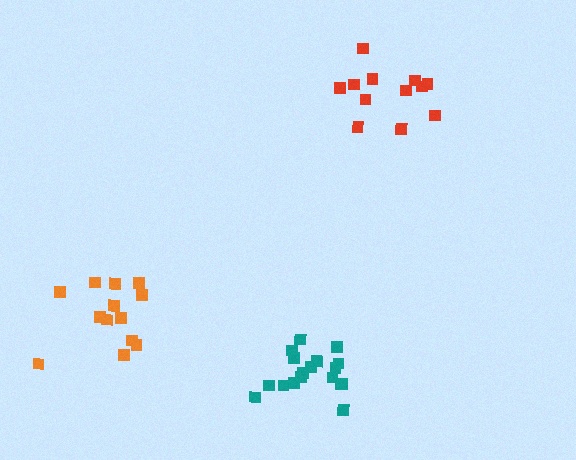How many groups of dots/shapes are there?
There are 3 groups.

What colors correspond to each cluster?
The clusters are colored: red, teal, orange.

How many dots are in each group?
Group 1: 12 dots, Group 2: 18 dots, Group 3: 13 dots (43 total).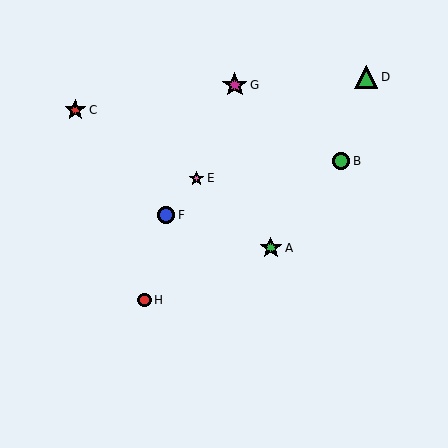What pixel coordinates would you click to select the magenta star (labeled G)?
Click at (235, 85) to select the magenta star G.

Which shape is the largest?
The magenta star (labeled G) is the largest.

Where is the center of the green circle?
The center of the green circle is at (341, 161).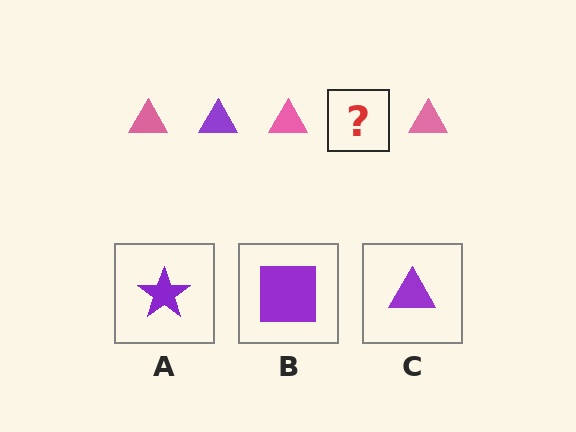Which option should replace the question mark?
Option C.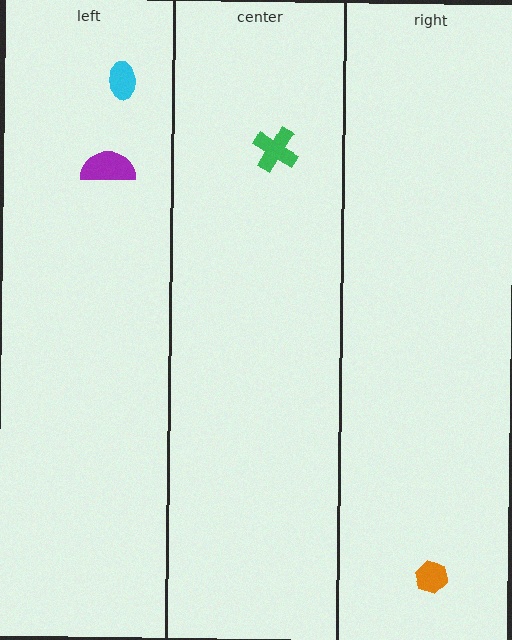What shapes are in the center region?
The green cross.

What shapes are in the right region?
The orange hexagon.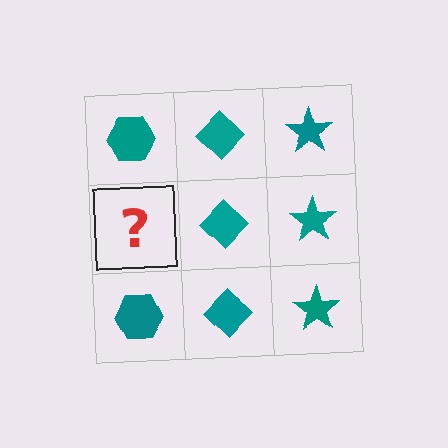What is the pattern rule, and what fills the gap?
The rule is that each column has a consistent shape. The gap should be filled with a teal hexagon.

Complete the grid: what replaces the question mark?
The question mark should be replaced with a teal hexagon.